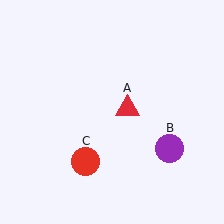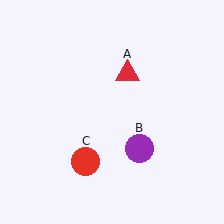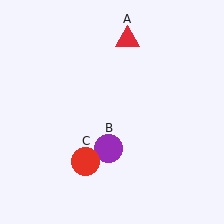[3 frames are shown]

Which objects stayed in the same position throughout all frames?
Red circle (object C) remained stationary.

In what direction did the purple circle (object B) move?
The purple circle (object B) moved left.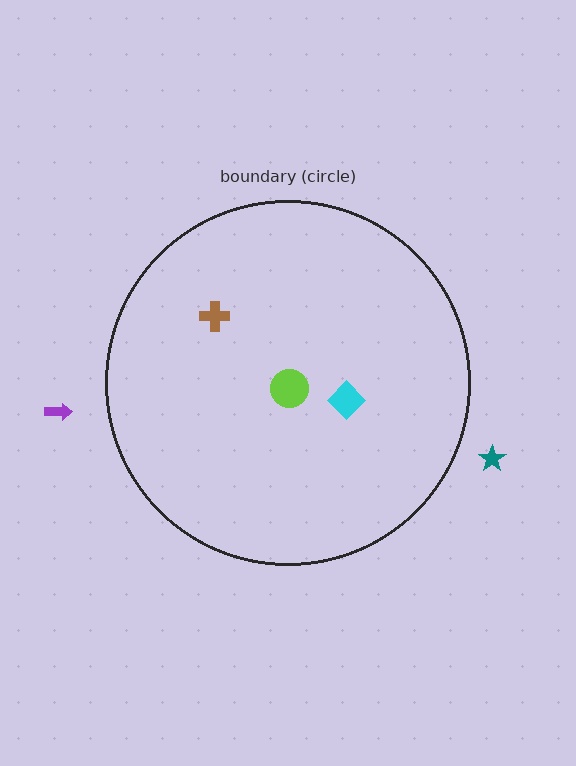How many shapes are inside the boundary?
3 inside, 2 outside.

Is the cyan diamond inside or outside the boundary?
Inside.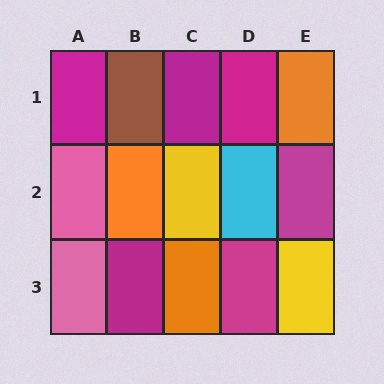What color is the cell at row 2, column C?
Yellow.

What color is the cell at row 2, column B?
Orange.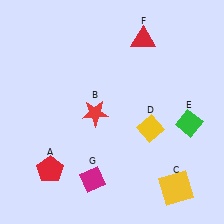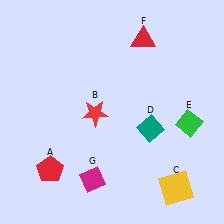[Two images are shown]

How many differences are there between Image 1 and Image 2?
There is 1 difference between the two images.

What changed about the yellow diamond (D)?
In Image 1, D is yellow. In Image 2, it changed to teal.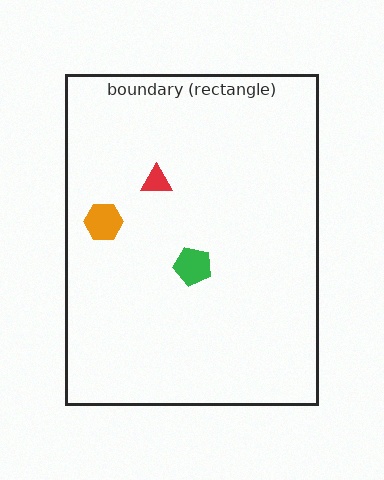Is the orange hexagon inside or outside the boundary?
Inside.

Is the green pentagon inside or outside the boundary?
Inside.